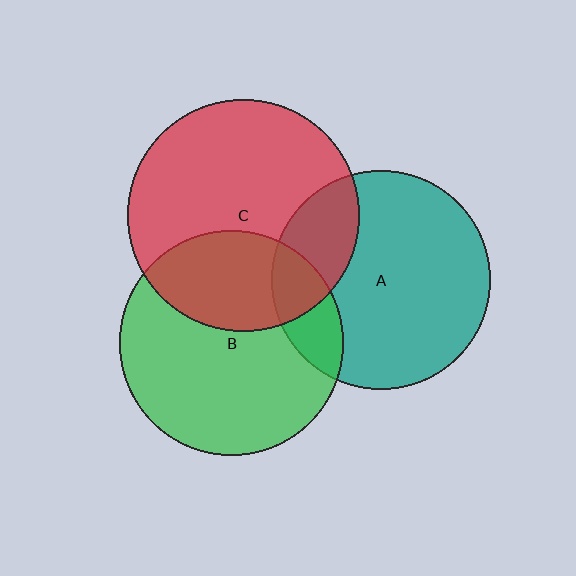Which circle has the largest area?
Circle C (red).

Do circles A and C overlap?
Yes.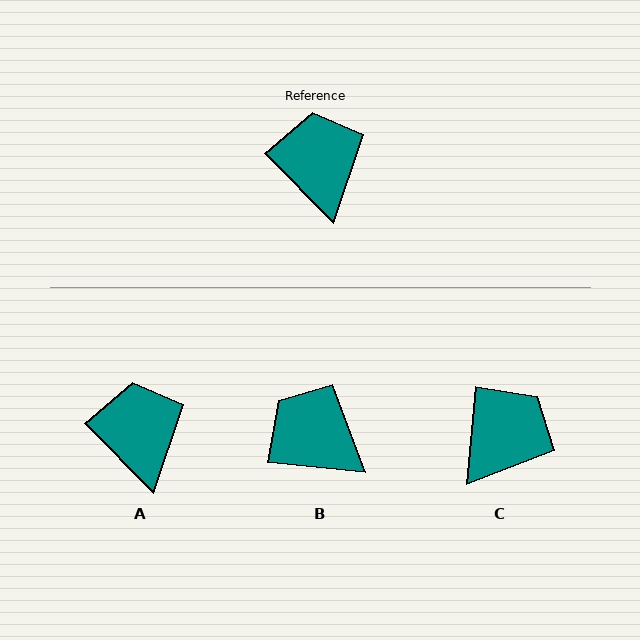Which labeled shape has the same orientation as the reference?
A.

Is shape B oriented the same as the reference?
No, it is off by about 40 degrees.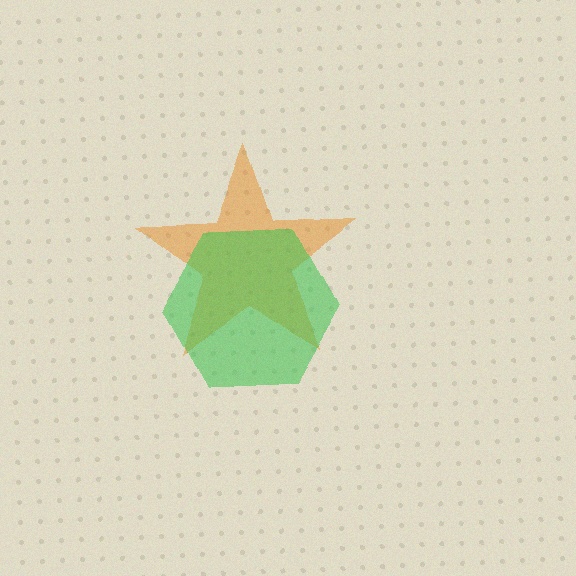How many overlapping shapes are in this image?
There are 2 overlapping shapes in the image.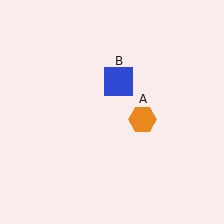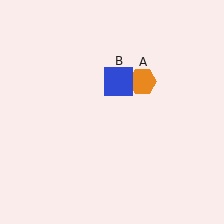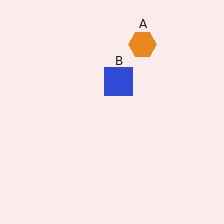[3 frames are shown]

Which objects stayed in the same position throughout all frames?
Blue square (object B) remained stationary.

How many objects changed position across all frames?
1 object changed position: orange hexagon (object A).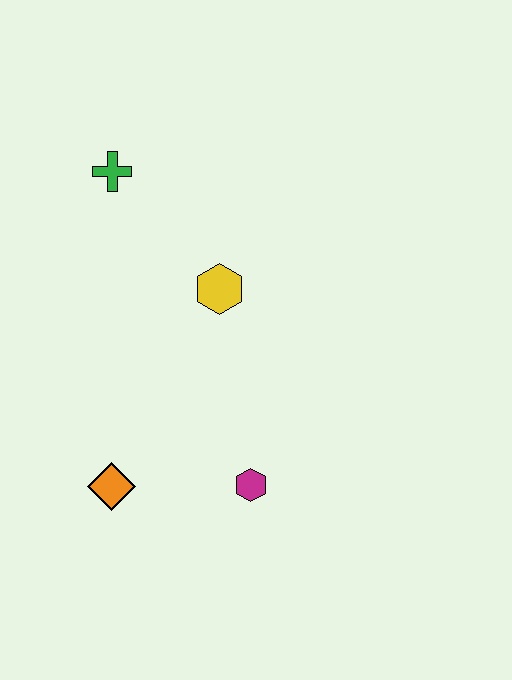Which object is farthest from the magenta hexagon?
The green cross is farthest from the magenta hexagon.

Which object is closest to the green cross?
The yellow hexagon is closest to the green cross.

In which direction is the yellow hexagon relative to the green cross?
The yellow hexagon is below the green cross.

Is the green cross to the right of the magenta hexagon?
No